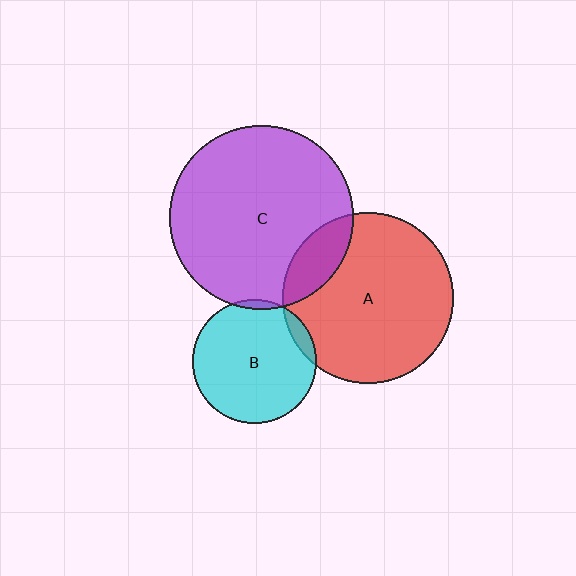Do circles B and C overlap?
Yes.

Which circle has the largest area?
Circle C (purple).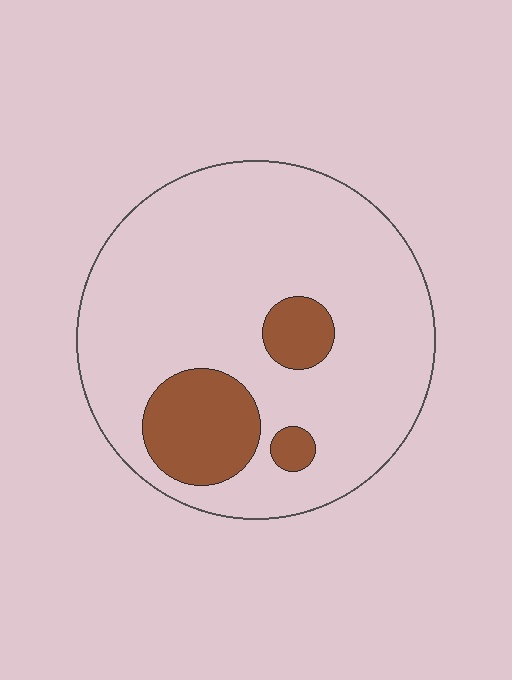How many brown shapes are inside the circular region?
3.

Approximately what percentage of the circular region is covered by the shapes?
Approximately 15%.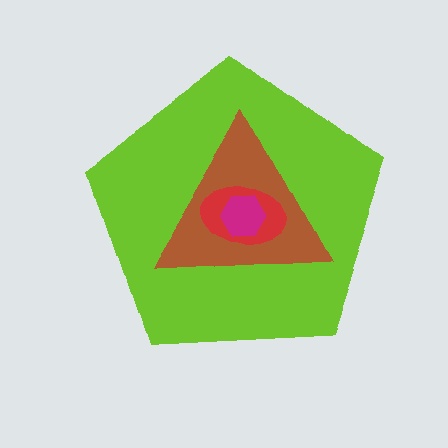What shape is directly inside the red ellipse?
The magenta hexagon.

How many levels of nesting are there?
4.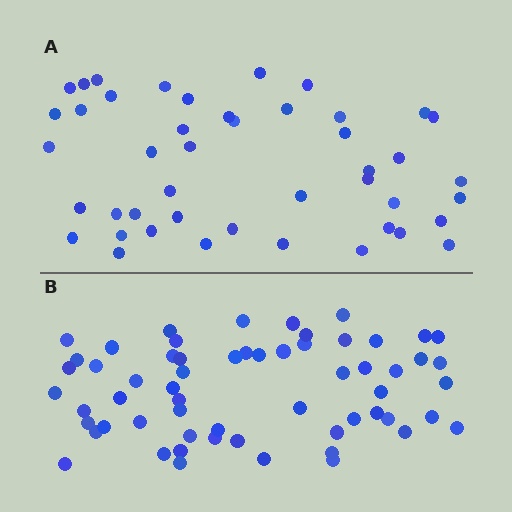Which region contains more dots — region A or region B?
Region B (the bottom region) has more dots.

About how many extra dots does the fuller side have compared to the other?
Region B has approximately 15 more dots than region A.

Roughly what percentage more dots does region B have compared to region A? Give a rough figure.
About 35% more.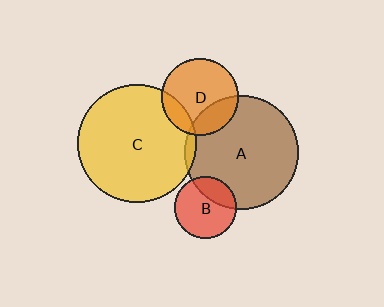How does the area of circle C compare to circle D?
Approximately 2.3 times.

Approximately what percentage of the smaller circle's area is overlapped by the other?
Approximately 5%.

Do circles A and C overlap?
Yes.